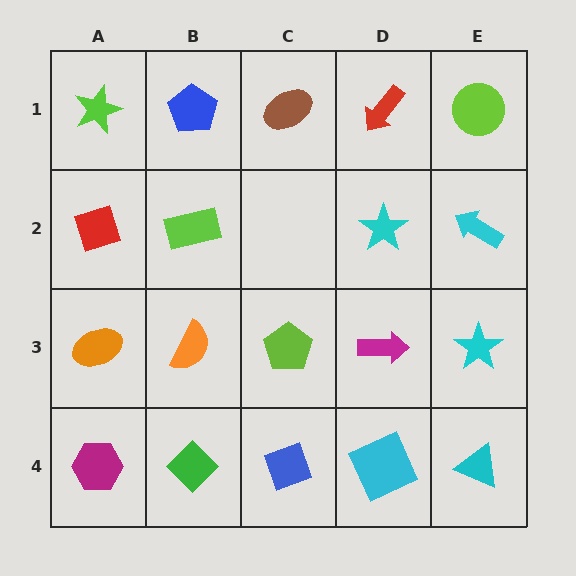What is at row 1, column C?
A brown ellipse.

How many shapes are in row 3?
5 shapes.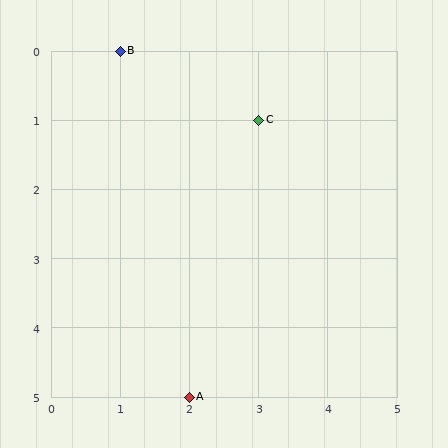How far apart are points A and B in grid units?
Points A and B are 1 column and 5 rows apart (about 5.1 grid units diagonally).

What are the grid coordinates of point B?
Point B is at grid coordinates (1, 0).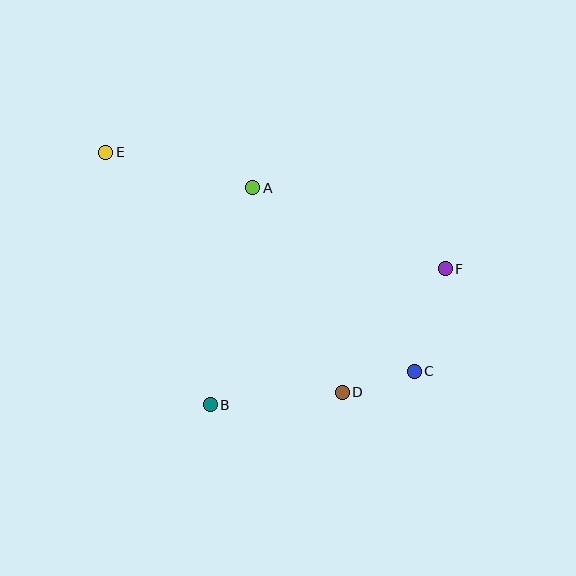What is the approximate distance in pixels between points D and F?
The distance between D and F is approximately 161 pixels.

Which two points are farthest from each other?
Points C and E are farthest from each other.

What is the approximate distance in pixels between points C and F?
The distance between C and F is approximately 107 pixels.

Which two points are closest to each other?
Points C and D are closest to each other.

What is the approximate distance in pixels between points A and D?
The distance between A and D is approximately 223 pixels.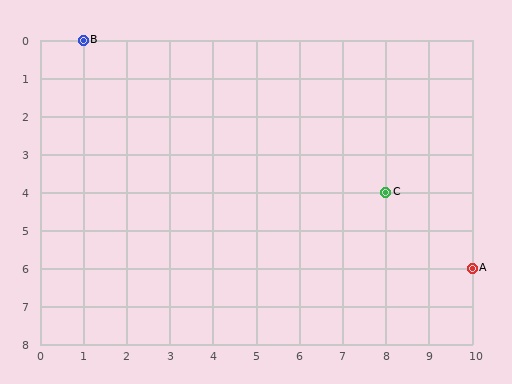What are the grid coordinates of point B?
Point B is at grid coordinates (1, 0).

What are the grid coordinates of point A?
Point A is at grid coordinates (10, 6).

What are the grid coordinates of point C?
Point C is at grid coordinates (8, 4).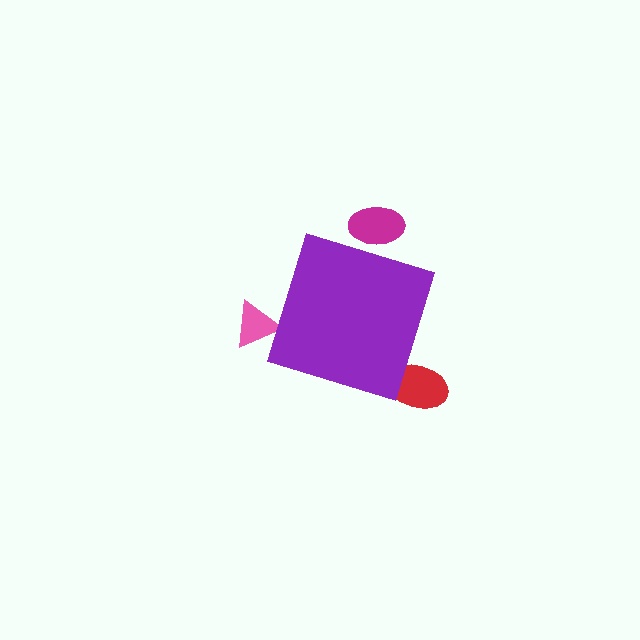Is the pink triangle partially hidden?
Yes, the pink triangle is partially hidden behind the purple diamond.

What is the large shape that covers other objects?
A purple diamond.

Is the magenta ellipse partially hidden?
Yes, the magenta ellipse is partially hidden behind the purple diamond.